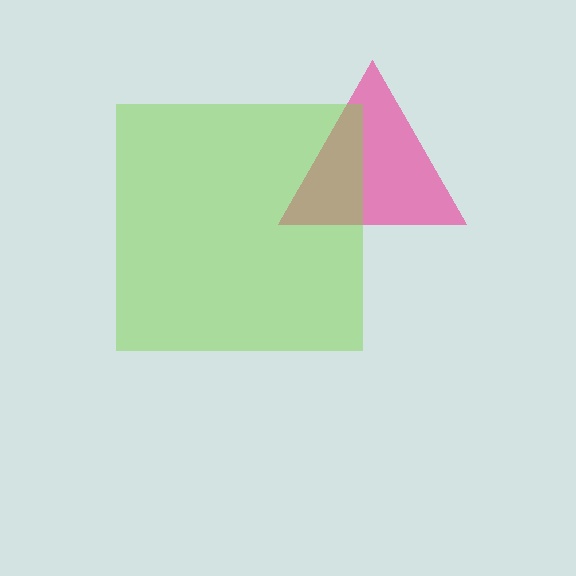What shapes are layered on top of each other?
The layered shapes are: a pink triangle, a lime square.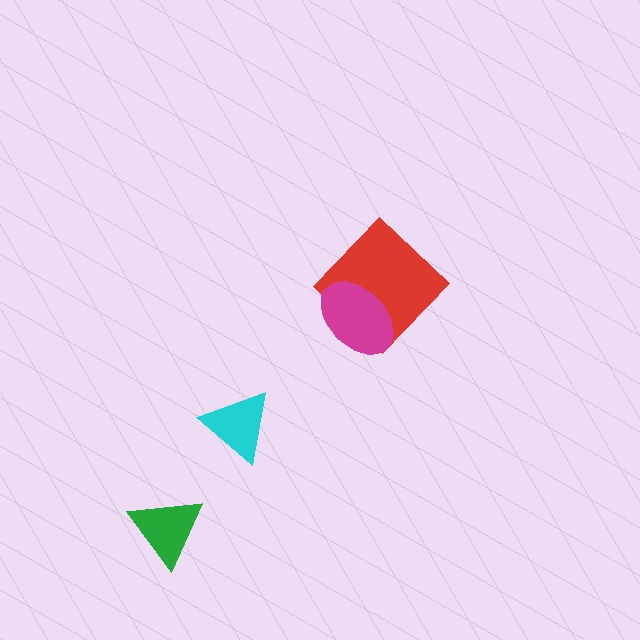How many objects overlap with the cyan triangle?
0 objects overlap with the cyan triangle.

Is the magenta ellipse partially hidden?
No, no other shape covers it.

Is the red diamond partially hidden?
Yes, it is partially covered by another shape.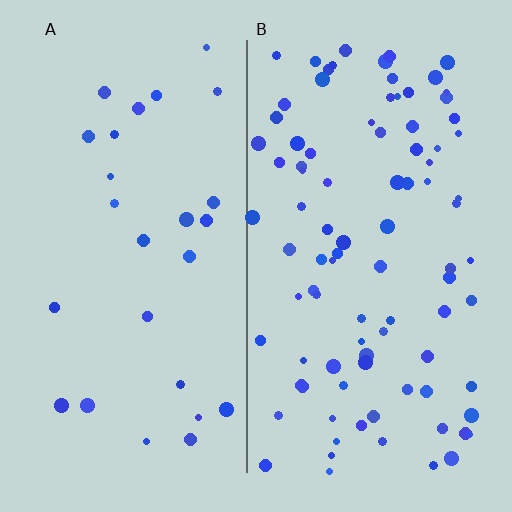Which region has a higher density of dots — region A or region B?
B (the right).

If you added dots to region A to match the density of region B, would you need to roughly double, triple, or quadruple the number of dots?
Approximately triple.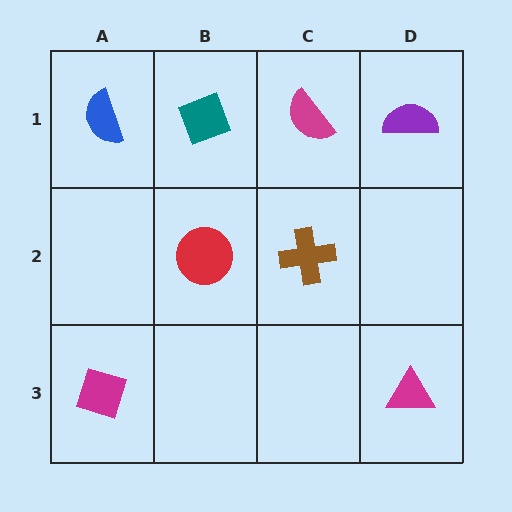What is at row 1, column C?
A magenta semicircle.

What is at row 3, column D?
A magenta triangle.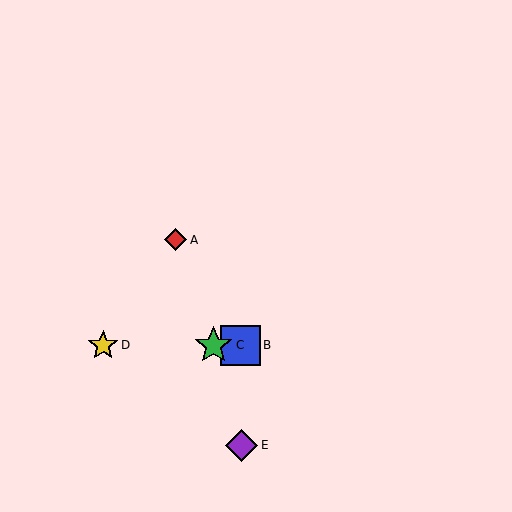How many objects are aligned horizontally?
3 objects (B, C, D) are aligned horizontally.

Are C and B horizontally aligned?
Yes, both are at y≈345.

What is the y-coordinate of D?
Object D is at y≈345.